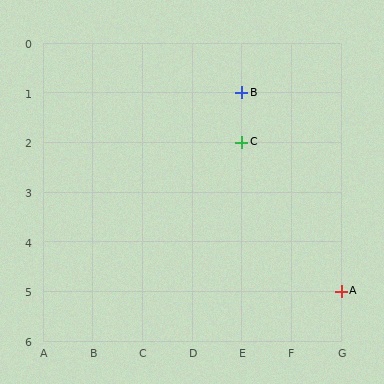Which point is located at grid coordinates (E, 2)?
Point C is at (E, 2).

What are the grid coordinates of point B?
Point B is at grid coordinates (E, 1).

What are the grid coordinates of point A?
Point A is at grid coordinates (G, 5).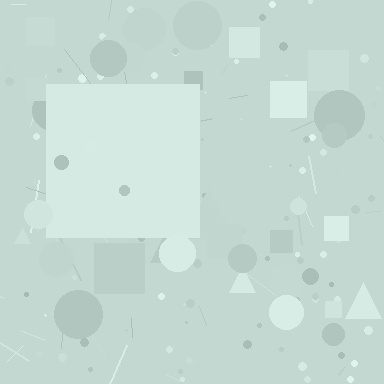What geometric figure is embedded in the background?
A square is embedded in the background.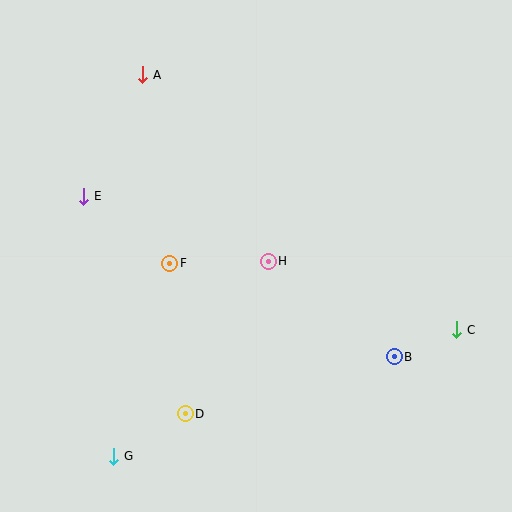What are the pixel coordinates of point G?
Point G is at (114, 456).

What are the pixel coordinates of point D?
Point D is at (185, 414).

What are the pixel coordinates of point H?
Point H is at (268, 261).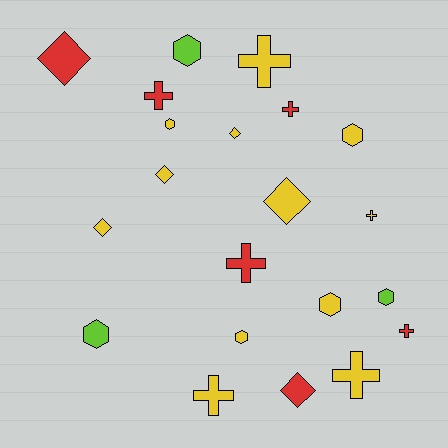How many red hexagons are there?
There are no red hexagons.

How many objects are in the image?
There are 21 objects.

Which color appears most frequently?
Yellow, with 12 objects.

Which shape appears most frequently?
Cross, with 8 objects.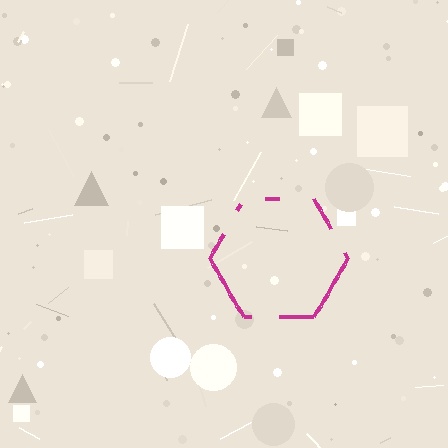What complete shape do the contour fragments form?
The contour fragments form a hexagon.